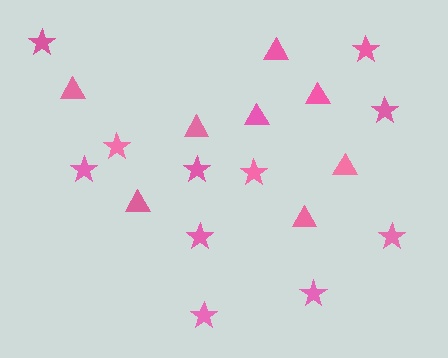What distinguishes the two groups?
There are 2 groups: one group of triangles (8) and one group of stars (11).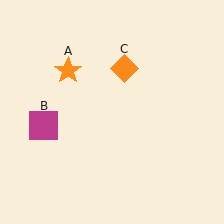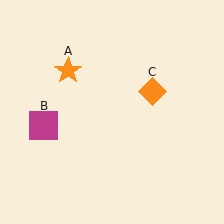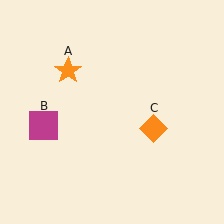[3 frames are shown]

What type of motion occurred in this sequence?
The orange diamond (object C) rotated clockwise around the center of the scene.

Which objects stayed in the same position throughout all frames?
Orange star (object A) and magenta square (object B) remained stationary.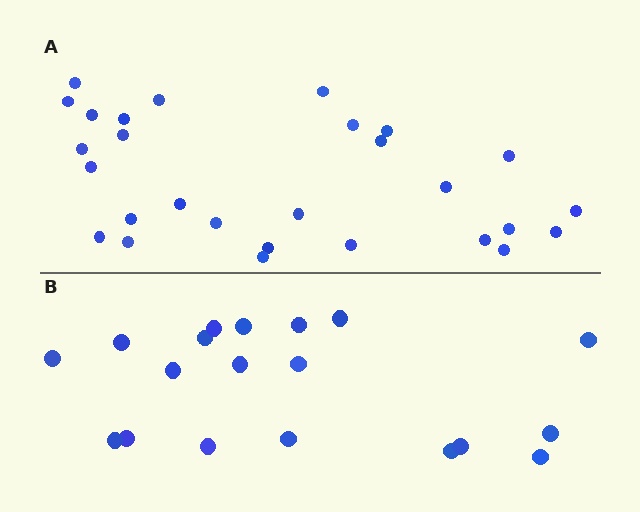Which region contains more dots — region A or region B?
Region A (the top region) has more dots.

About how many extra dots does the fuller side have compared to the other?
Region A has roughly 8 or so more dots than region B.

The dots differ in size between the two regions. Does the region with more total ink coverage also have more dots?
No. Region B has more total ink coverage because its dots are larger, but region A actually contains more individual dots. Total area can be misleading — the number of items is what matters here.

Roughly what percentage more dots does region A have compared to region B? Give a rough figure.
About 45% more.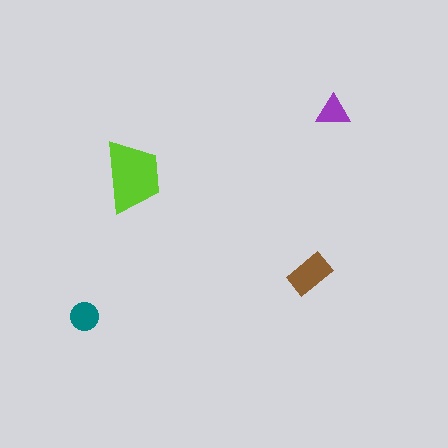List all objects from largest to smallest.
The lime trapezoid, the brown rectangle, the teal circle, the purple triangle.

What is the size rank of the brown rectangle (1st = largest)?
2nd.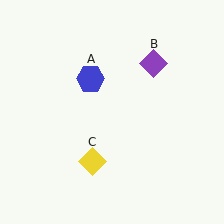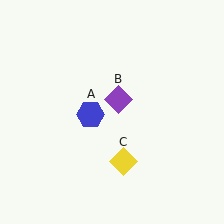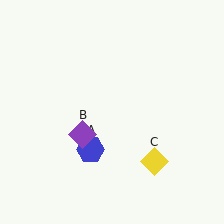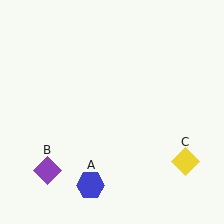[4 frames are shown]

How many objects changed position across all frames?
3 objects changed position: blue hexagon (object A), purple diamond (object B), yellow diamond (object C).